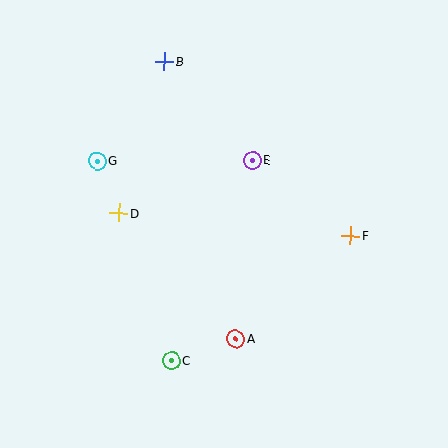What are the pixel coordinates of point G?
Point G is at (97, 161).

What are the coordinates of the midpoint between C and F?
The midpoint between C and F is at (261, 298).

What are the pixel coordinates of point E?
Point E is at (252, 160).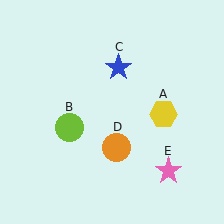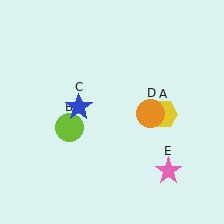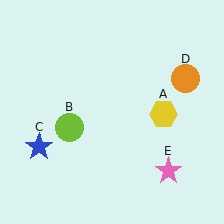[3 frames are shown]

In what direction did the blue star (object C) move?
The blue star (object C) moved down and to the left.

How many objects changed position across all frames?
2 objects changed position: blue star (object C), orange circle (object D).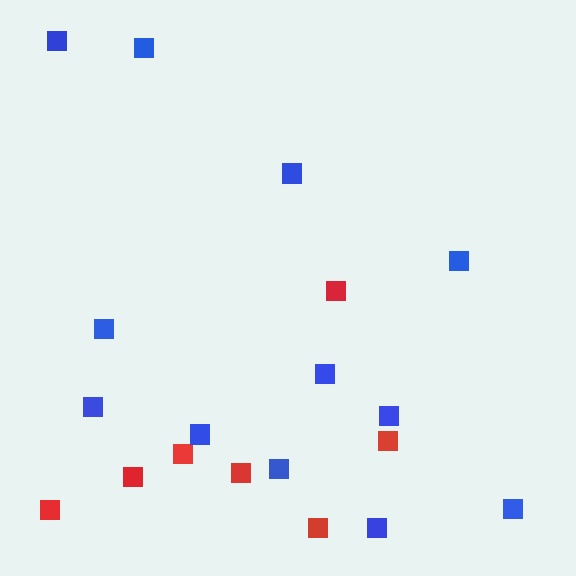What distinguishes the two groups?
There are 2 groups: one group of red squares (7) and one group of blue squares (12).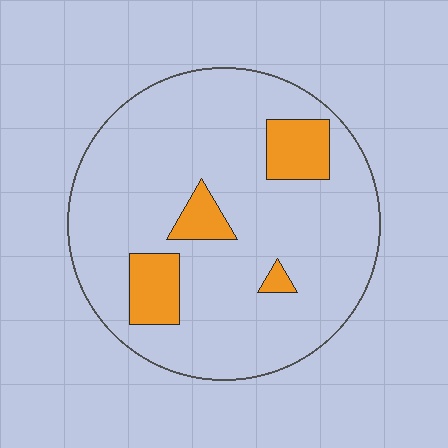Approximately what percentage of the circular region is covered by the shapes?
Approximately 15%.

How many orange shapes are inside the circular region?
4.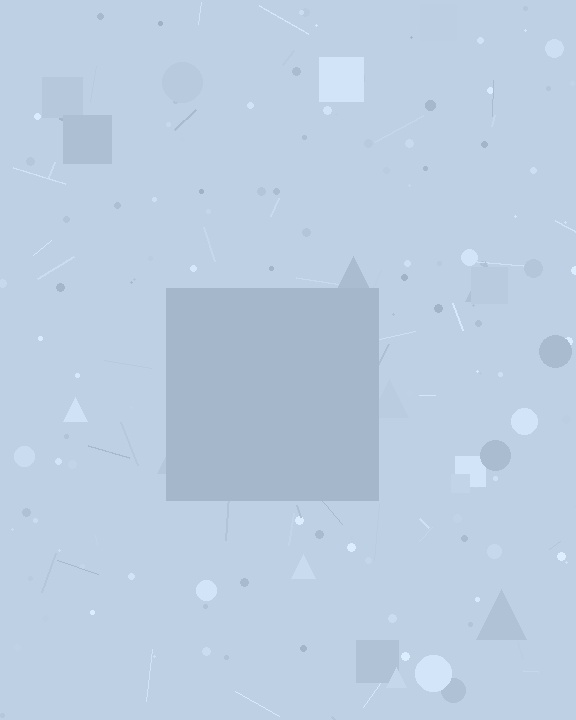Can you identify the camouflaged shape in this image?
The camouflaged shape is a square.